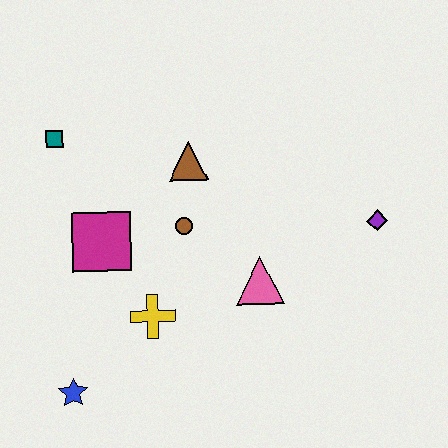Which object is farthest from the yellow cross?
The purple diamond is farthest from the yellow cross.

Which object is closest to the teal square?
The magenta square is closest to the teal square.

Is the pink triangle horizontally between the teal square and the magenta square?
No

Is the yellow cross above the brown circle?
No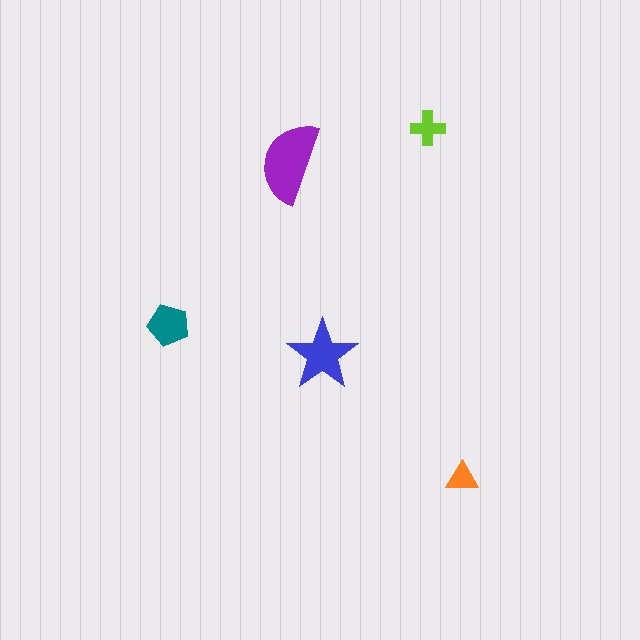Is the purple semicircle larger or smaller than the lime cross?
Larger.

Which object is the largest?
The purple semicircle.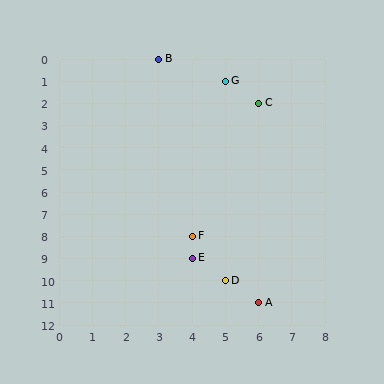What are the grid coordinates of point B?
Point B is at grid coordinates (3, 0).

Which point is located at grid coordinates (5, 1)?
Point G is at (5, 1).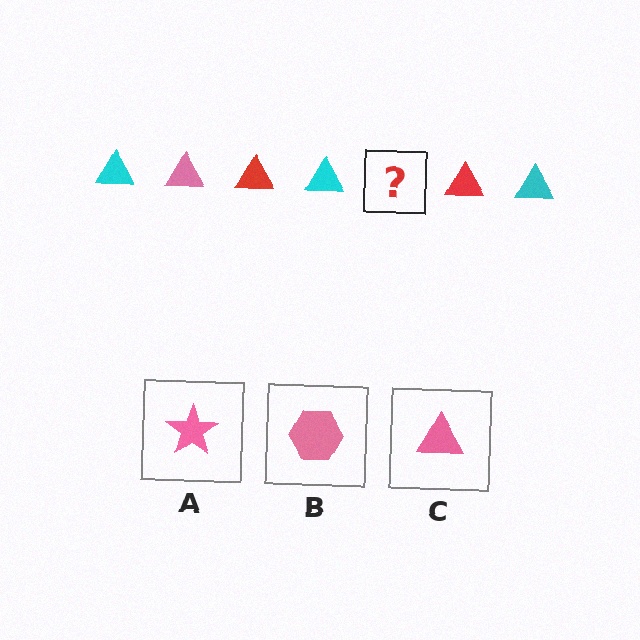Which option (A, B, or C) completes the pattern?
C.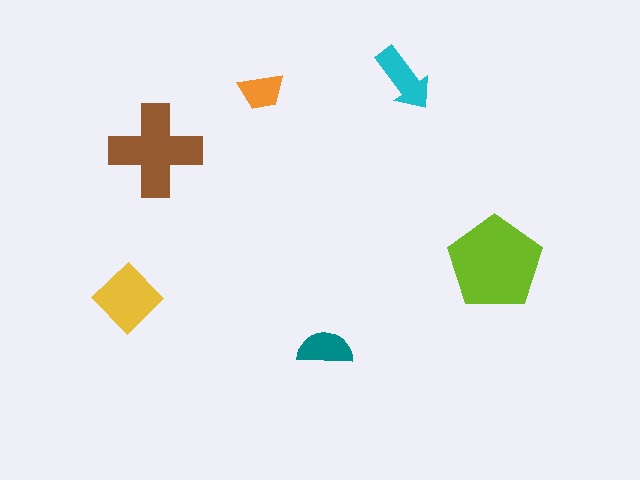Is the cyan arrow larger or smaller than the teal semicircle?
Larger.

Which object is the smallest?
The orange trapezoid.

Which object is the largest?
The lime pentagon.